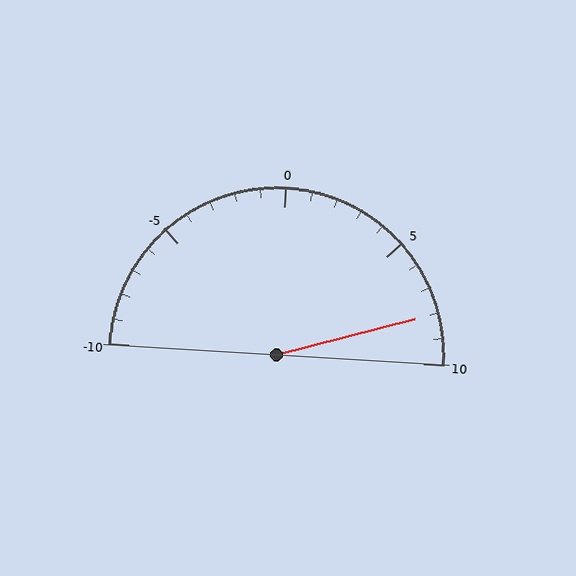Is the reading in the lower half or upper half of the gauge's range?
The reading is in the upper half of the range (-10 to 10).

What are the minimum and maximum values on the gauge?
The gauge ranges from -10 to 10.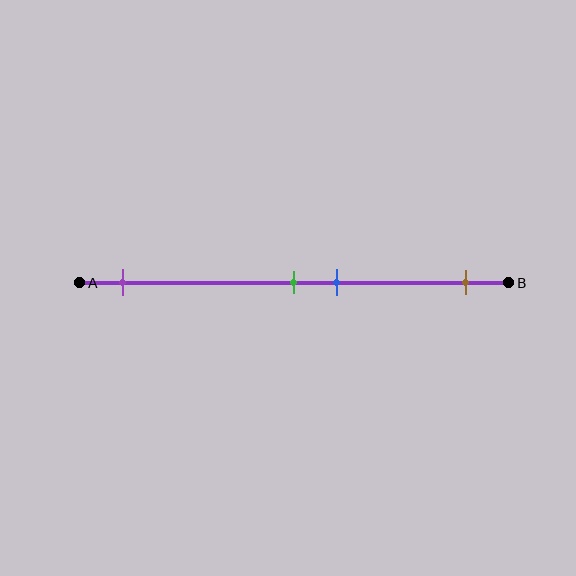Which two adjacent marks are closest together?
The green and blue marks are the closest adjacent pair.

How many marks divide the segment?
There are 4 marks dividing the segment.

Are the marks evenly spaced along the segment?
No, the marks are not evenly spaced.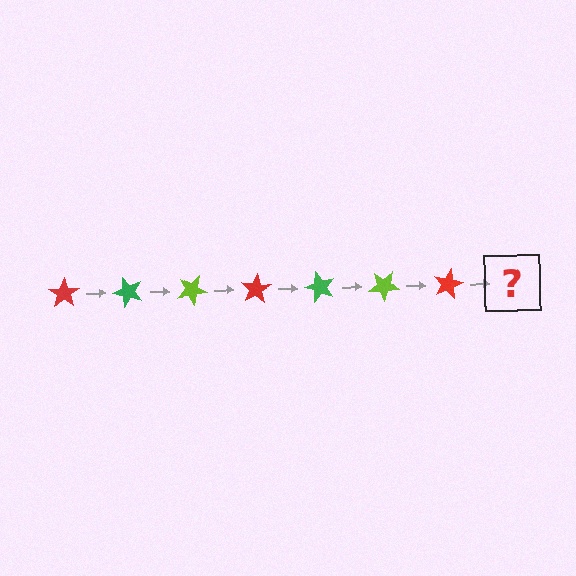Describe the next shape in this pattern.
It should be a green star, rotated 350 degrees from the start.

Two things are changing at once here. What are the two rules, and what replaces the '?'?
The two rules are that it rotates 50 degrees each step and the color cycles through red, green, and lime. The '?' should be a green star, rotated 350 degrees from the start.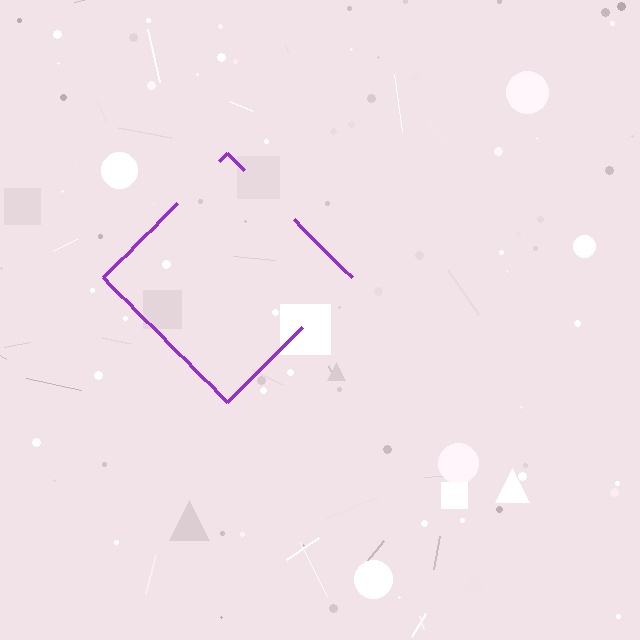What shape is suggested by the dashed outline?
The dashed outline suggests a diamond.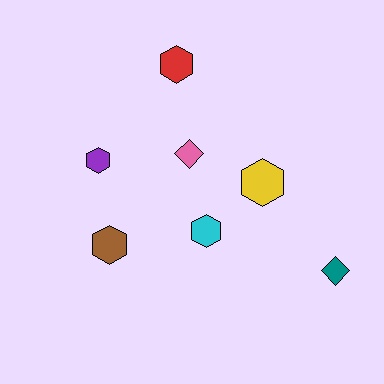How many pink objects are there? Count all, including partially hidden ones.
There is 1 pink object.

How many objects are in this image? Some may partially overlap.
There are 7 objects.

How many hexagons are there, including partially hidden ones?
There are 5 hexagons.